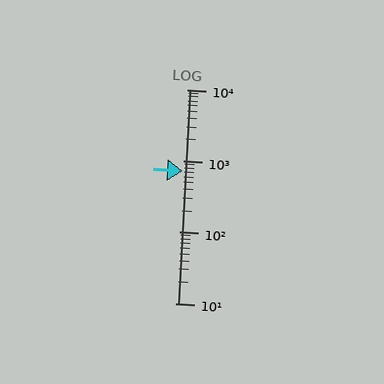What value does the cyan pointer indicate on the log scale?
The pointer indicates approximately 720.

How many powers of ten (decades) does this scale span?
The scale spans 3 decades, from 10 to 10000.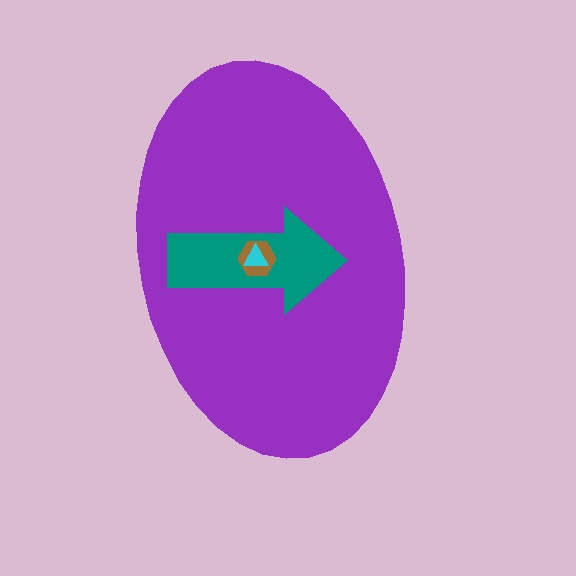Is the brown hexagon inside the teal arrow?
Yes.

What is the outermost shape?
The purple ellipse.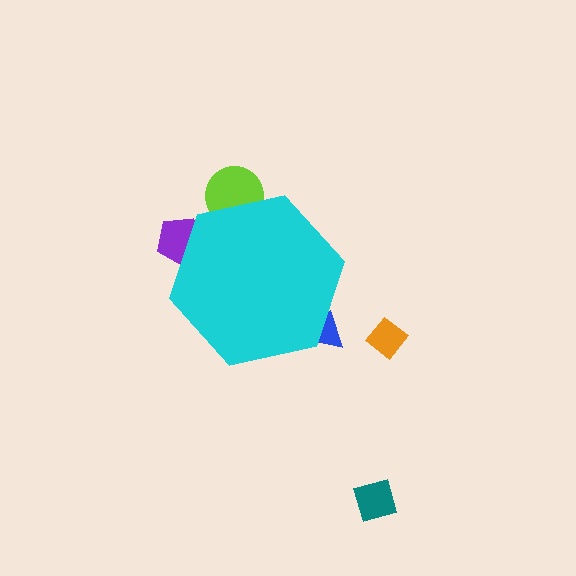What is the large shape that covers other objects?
A cyan hexagon.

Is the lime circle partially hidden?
Yes, the lime circle is partially hidden behind the cyan hexagon.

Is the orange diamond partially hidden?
No, the orange diamond is fully visible.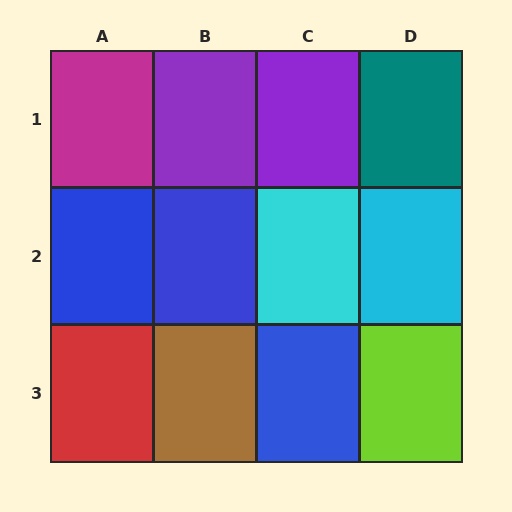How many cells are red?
1 cell is red.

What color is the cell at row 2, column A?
Blue.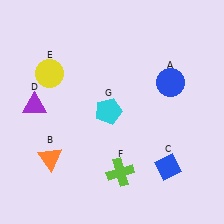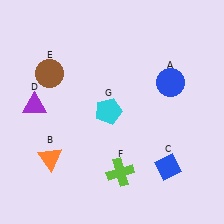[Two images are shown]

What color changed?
The circle (E) changed from yellow in Image 1 to brown in Image 2.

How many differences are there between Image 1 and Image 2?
There is 1 difference between the two images.